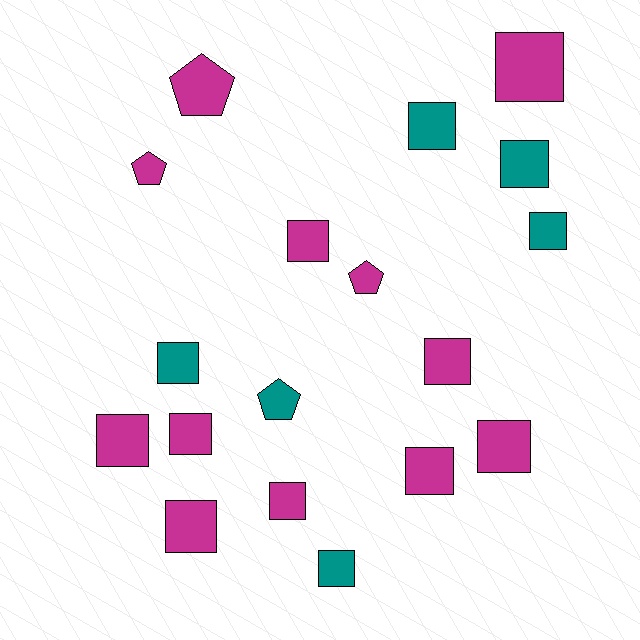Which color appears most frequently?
Magenta, with 12 objects.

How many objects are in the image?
There are 18 objects.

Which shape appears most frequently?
Square, with 14 objects.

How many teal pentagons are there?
There is 1 teal pentagon.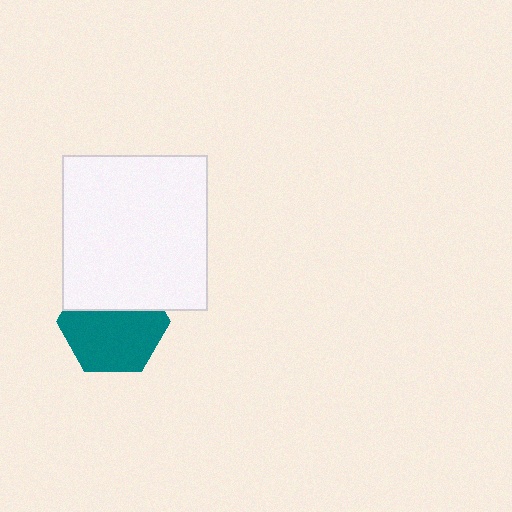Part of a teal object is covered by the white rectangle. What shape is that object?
It is a hexagon.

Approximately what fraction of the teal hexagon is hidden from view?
Roughly 37% of the teal hexagon is hidden behind the white rectangle.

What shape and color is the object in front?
The object in front is a white rectangle.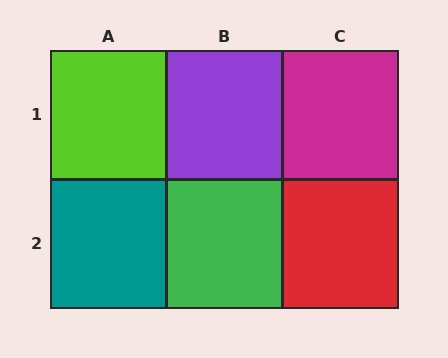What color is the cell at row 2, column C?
Red.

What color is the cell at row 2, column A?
Teal.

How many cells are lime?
1 cell is lime.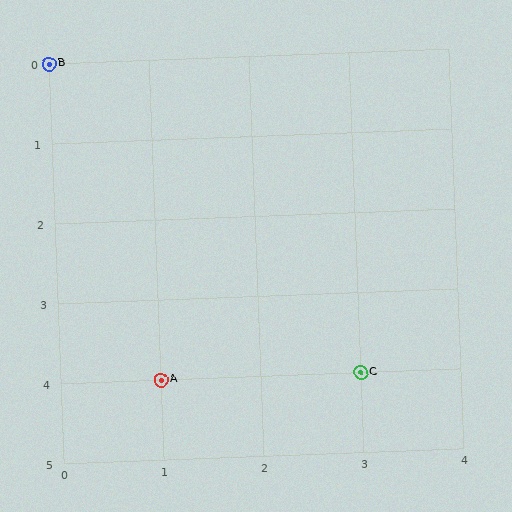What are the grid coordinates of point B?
Point B is at grid coordinates (0, 0).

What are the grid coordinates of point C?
Point C is at grid coordinates (3, 4).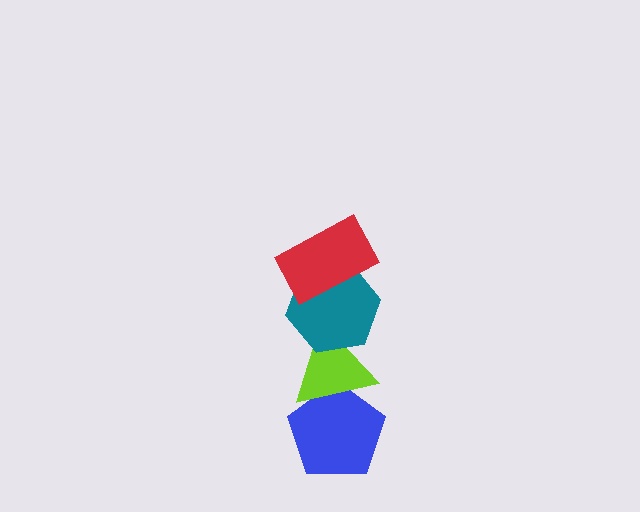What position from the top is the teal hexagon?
The teal hexagon is 2nd from the top.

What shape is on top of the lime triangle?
The teal hexagon is on top of the lime triangle.